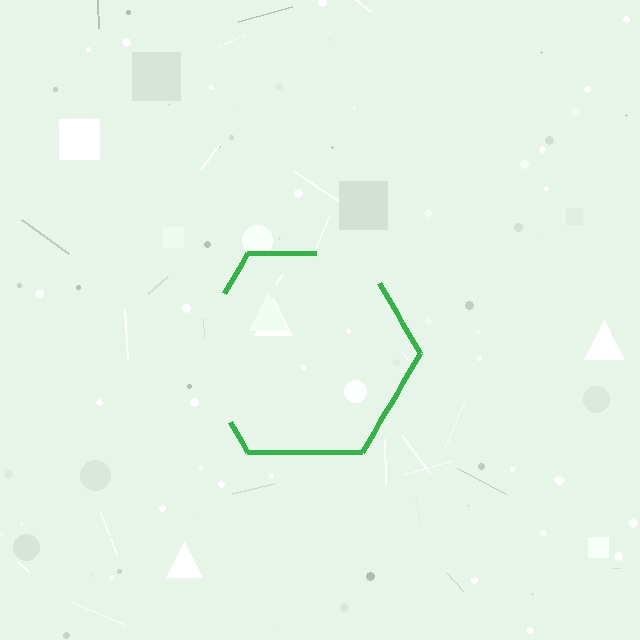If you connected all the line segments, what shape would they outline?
They would outline a hexagon.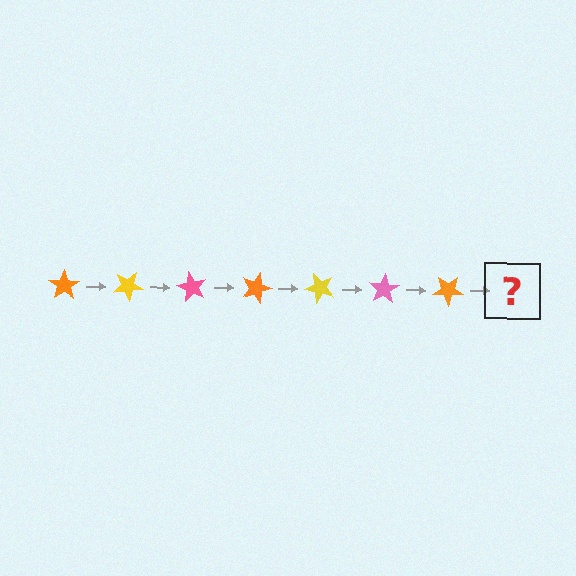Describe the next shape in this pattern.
It should be a yellow star, rotated 210 degrees from the start.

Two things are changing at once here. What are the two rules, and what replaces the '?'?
The two rules are that it rotates 30 degrees each step and the color cycles through orange, yellow, and pink. The '?' should be a yellow star, rotated 210 degrees from the start.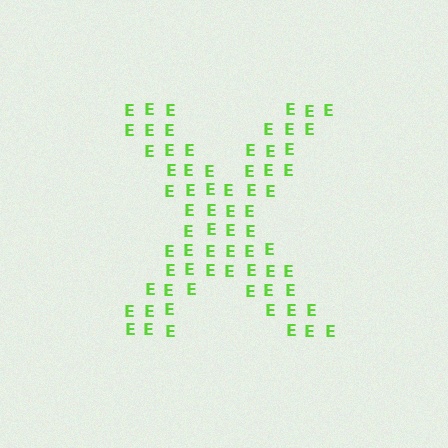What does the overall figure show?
The overall figure shows the letter X.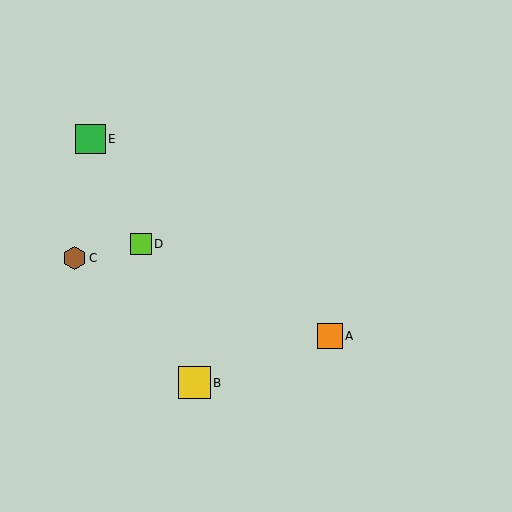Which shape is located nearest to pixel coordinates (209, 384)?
The yellow square (labeled B) at (194, 383) is nearest to that location.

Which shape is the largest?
The yellow square (labeled B) is the largest.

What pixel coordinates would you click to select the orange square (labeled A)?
Click at (330, 336) to select the orange square A.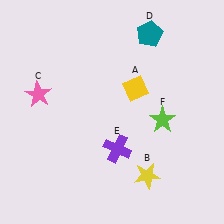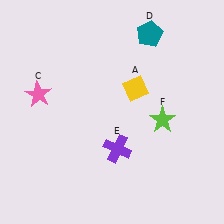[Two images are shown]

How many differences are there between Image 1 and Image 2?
There is 1 difference between the two images.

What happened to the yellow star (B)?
The yellow star (B) was removed in Image 2. It was in the bottom-right area of Image 1.